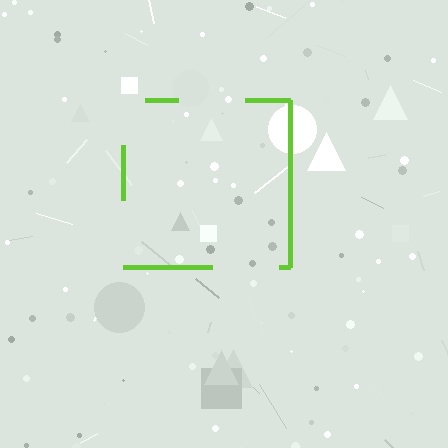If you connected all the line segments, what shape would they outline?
They would outline a square.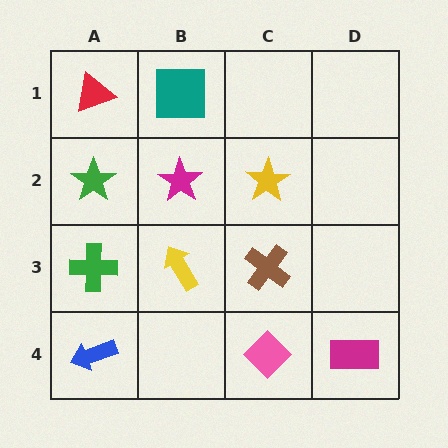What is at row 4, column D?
A magenta rectangle.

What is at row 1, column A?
A red triangle.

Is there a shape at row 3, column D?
No, that cell is empty.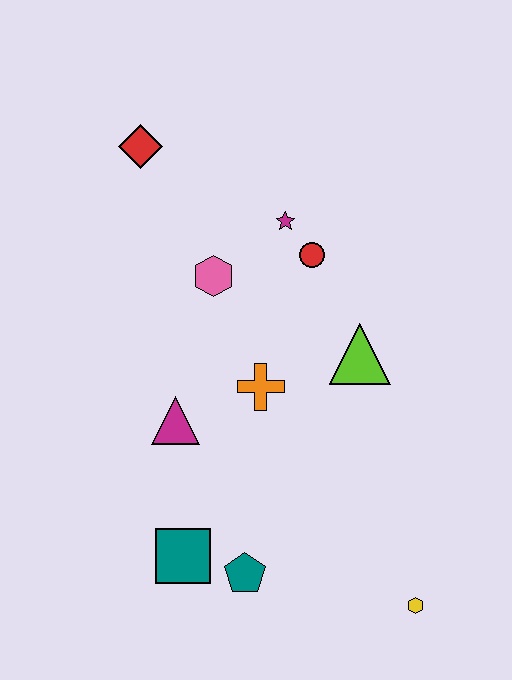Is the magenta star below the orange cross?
No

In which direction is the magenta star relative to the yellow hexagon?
The magenta star is above the yellow hexagon.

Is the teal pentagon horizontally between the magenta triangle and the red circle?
Yes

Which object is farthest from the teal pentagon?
The red diamond is farthest from the teal pentagon.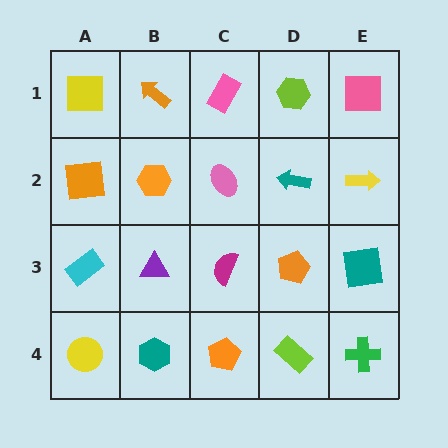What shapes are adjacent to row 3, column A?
An orange square (row 2, column A), a yellow circle (row 4, column A), a purple triangle (row 3, column B).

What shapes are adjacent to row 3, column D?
A teal arrow (row 2, column D), a lime rectangle (row 4, column D), a magenta semicircle (row 3, column C), a teal square (row 3, column E).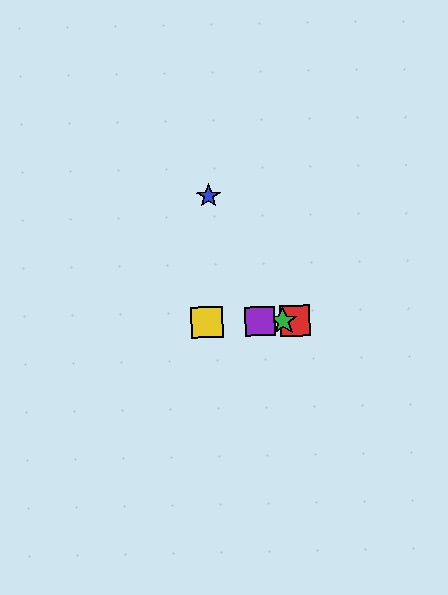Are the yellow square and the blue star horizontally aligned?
No, the yellow square is at y≈322 and the blue star is at y≈196.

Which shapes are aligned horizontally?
The red square, the green star, the yellow square, the purple square are aligned horizontally.